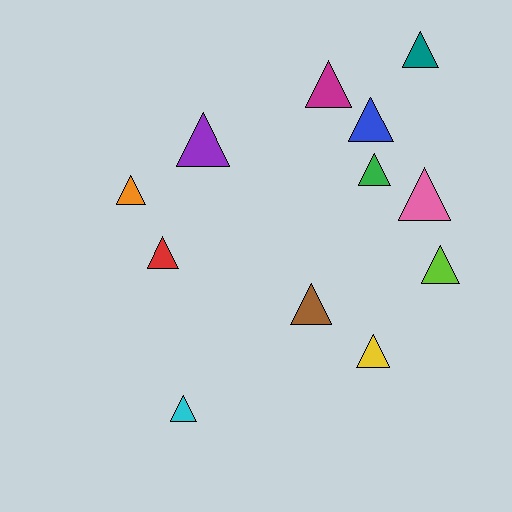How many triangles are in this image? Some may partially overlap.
There are 12 triangles.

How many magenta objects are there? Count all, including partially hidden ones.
There is 1 magenta object.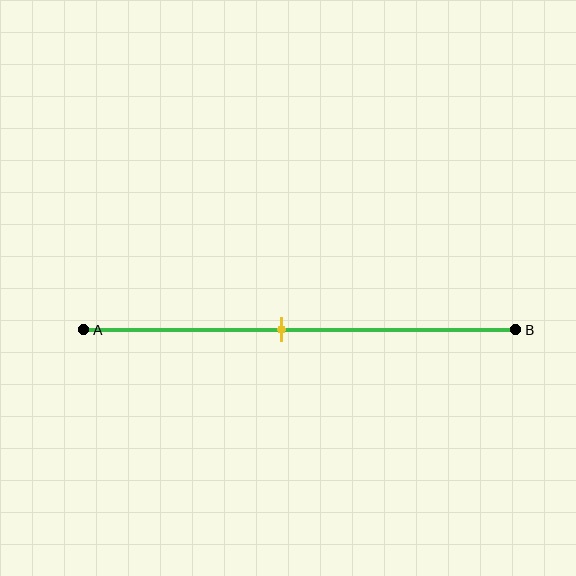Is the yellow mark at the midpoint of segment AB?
No, the mark is at about 45% from A, not at the 50% midpoint.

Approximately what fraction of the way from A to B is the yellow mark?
The yellow mark is approximately 45% of the way from A to B.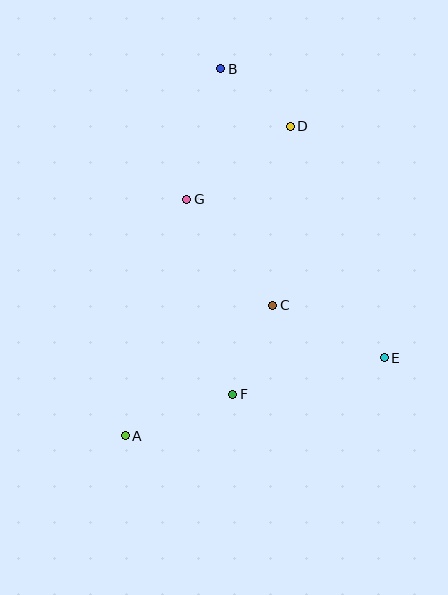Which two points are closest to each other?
Points B and D are closest to each other.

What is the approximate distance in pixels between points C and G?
The distance between C and G is approximately 137 pixels.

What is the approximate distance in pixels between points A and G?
The distance between A and G is approximately 245 pixels.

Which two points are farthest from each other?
Points A and B are farthest from each other.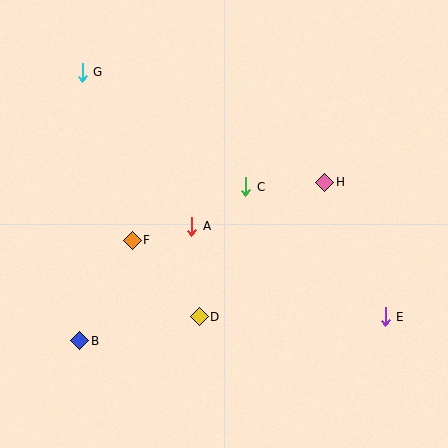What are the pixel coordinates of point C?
Point C is at (246, 187).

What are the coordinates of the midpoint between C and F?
The midpoint between C and F is at (189, 213).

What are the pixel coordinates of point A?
Point A is at (192, 226).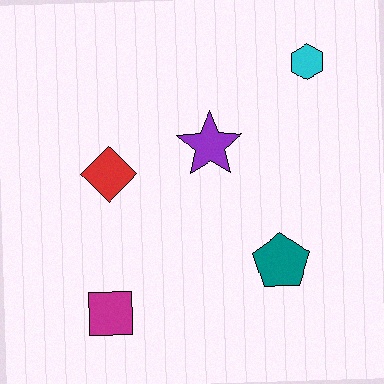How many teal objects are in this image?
There is 1 teal object.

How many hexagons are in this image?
There is 1 hexagon.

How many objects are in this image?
There are 5 objects.